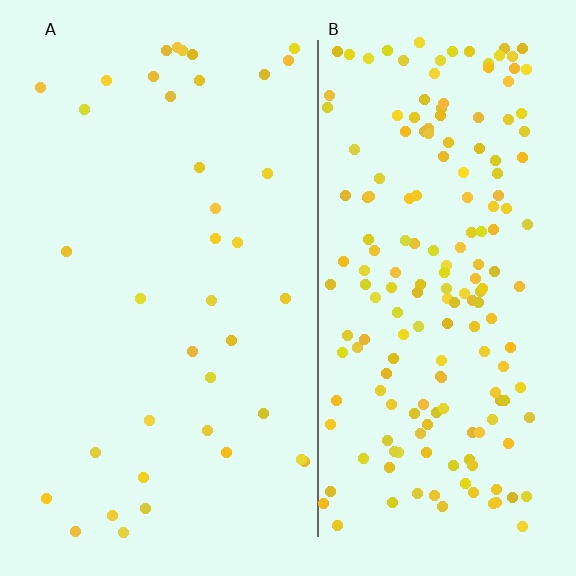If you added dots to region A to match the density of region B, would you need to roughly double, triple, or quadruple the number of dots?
Approximately quadruple.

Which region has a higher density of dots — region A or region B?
B (the right).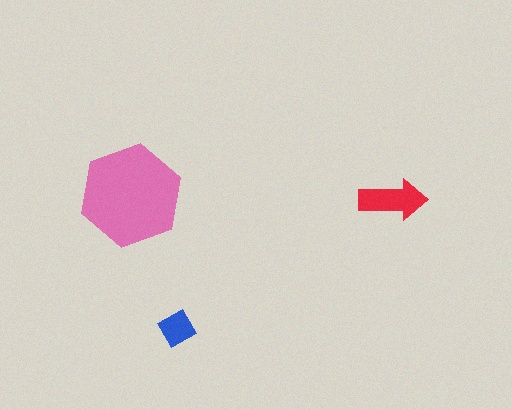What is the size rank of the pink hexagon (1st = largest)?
1st.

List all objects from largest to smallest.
The pink hexagon, the red arrow, the blue diamond.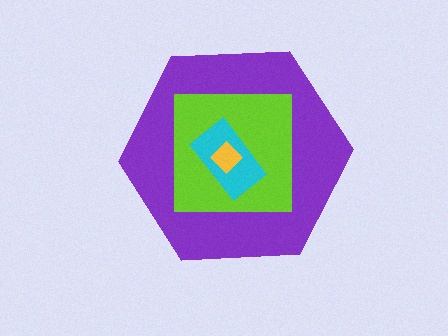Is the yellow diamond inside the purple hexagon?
Yes.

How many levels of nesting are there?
4.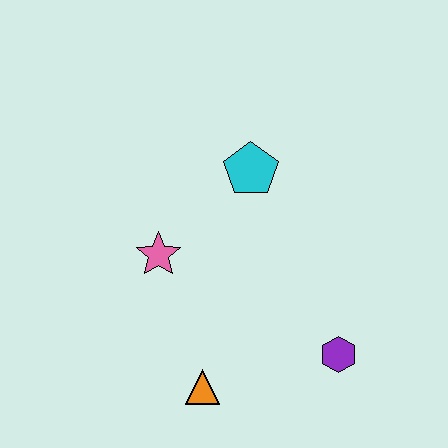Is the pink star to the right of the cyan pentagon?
No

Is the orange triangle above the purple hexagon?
No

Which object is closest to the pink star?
The cyan pentagon is closest to the pink star.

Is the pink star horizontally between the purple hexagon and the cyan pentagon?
No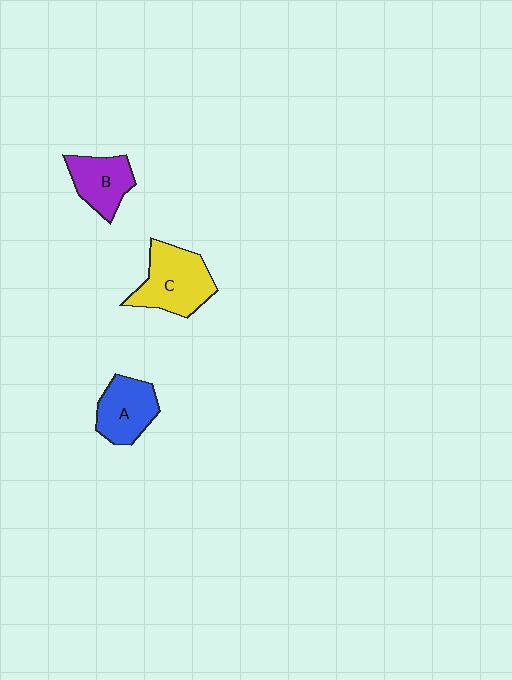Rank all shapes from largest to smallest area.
From largest to smallest: C (yellow), A (blue), B (purple).